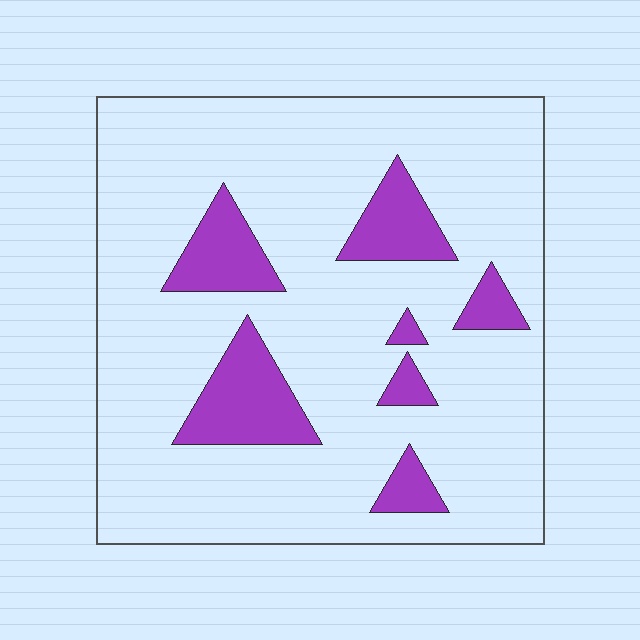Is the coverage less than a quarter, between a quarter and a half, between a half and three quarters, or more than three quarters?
Less than a quarter.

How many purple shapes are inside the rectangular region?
7.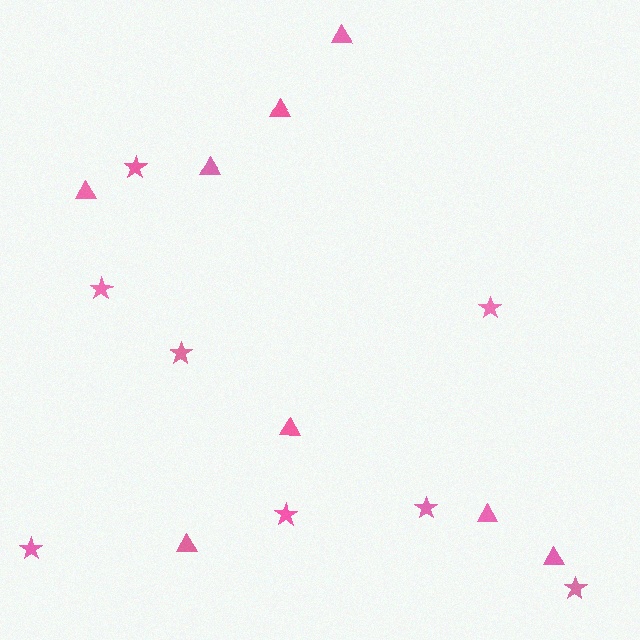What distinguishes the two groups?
There are 2 groups: one group of stars (8) and one group of triangles (8).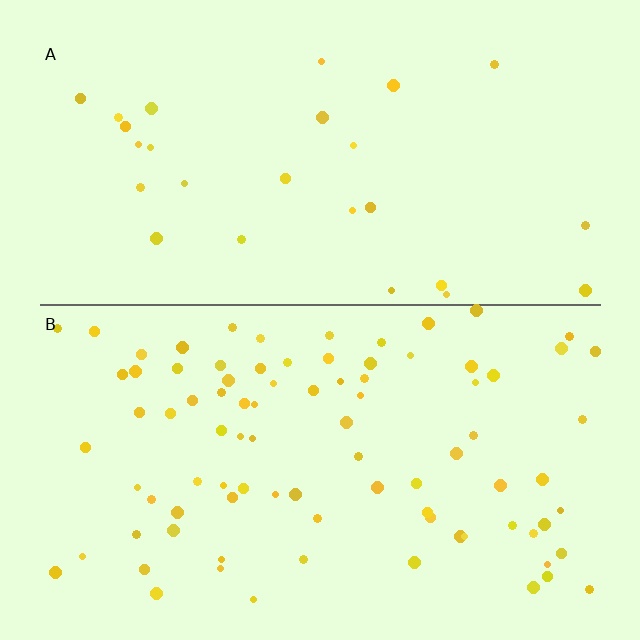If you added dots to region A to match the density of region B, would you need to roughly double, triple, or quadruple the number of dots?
Approximately triple.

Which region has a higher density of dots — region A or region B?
B (the bottom).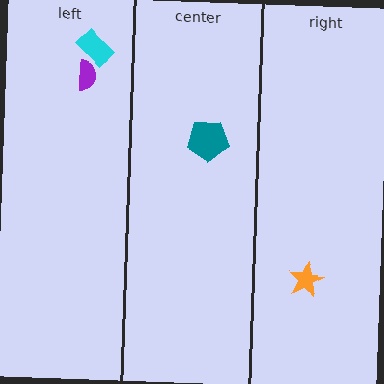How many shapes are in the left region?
2.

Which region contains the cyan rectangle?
The left region.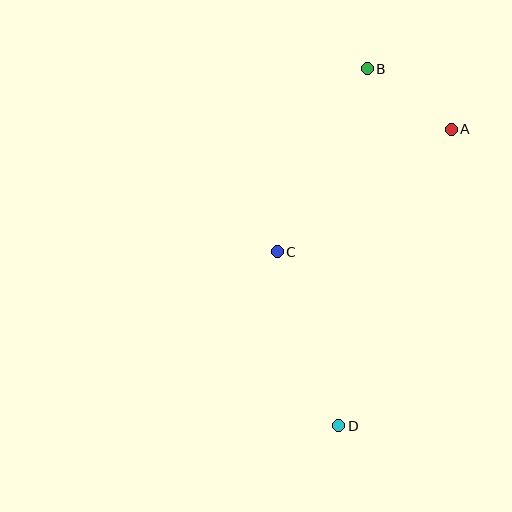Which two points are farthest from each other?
Points B and D are farthest from each other.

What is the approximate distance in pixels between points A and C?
The distance between A and C is approximately 213 pixels.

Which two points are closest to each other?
Points A and B are closest to each other.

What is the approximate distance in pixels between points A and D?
The distance between A and D is approximately 317 pixels.